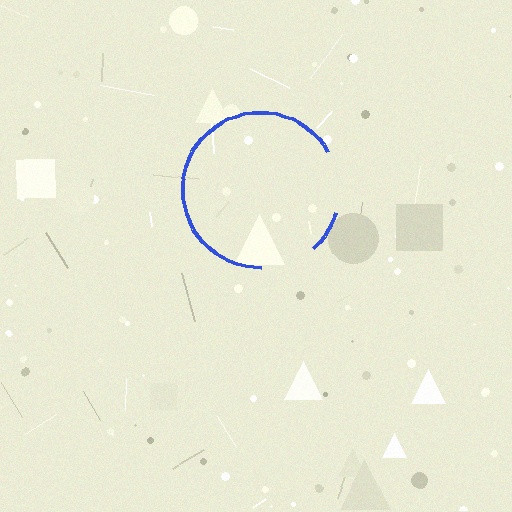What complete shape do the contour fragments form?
The contour fragments form a circle.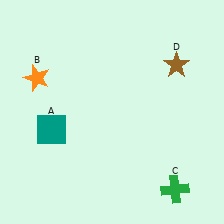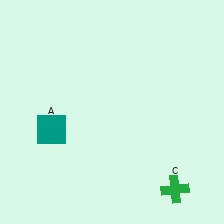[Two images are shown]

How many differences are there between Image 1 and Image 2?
There are 2 differences between the two images.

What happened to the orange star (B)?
The orange star (B) was removed in Image 2. It was in the top-left area of Image 1.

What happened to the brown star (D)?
The brown star (D) was removed in Image 2. It was in the top-right area of Image 1.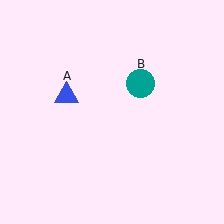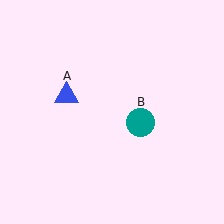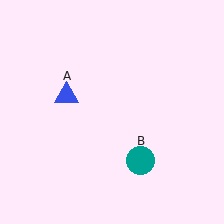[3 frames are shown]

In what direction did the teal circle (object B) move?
The teal circle (object B) moved down.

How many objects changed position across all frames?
1 object changed position: teal circle (object B).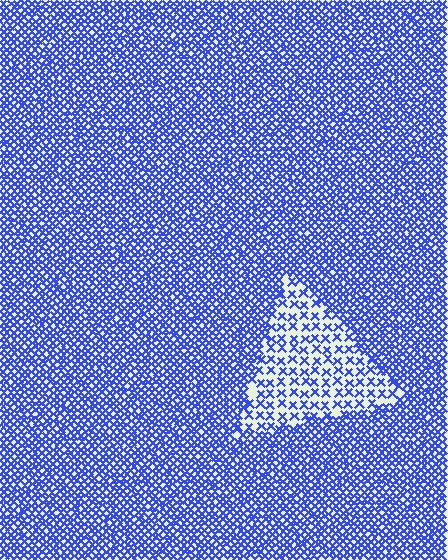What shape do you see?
I see a triangle.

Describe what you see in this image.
The image contains small blue elements arranged at two different densities. A triangle-shaped region is visible where the elements are less densely packed than the surrounding area.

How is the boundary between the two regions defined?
The boundary is defined by a change in element density (approximately 2.4x ratio). All elements are the same color, size, and shape.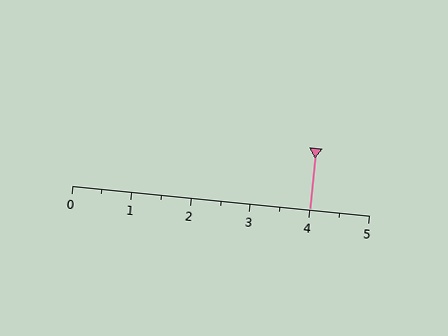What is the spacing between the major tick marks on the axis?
The major ticks are spaced 1 apart.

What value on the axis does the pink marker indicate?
The marker indicates approximately 4.